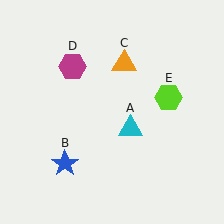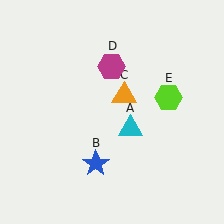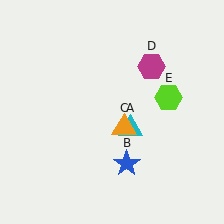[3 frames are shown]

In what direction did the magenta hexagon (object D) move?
The magenta hexagon (object D) moved right.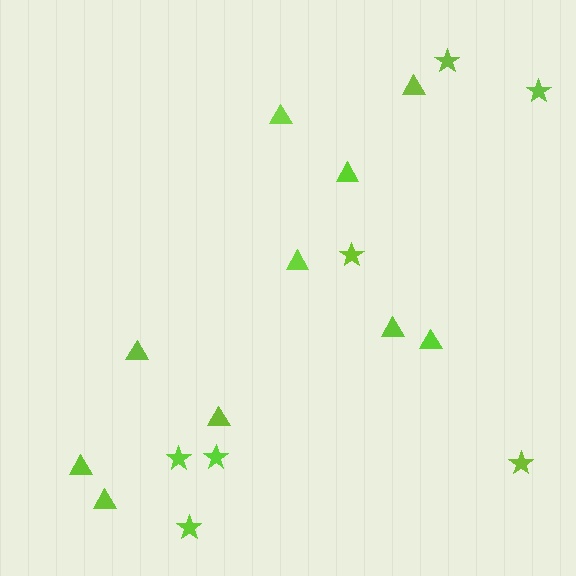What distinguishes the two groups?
There are 2 groups: one group of triangles (10) and one group of stars (7).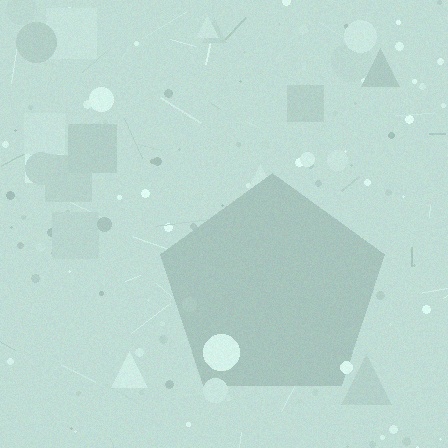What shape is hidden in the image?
A pentagon is hidden in the image.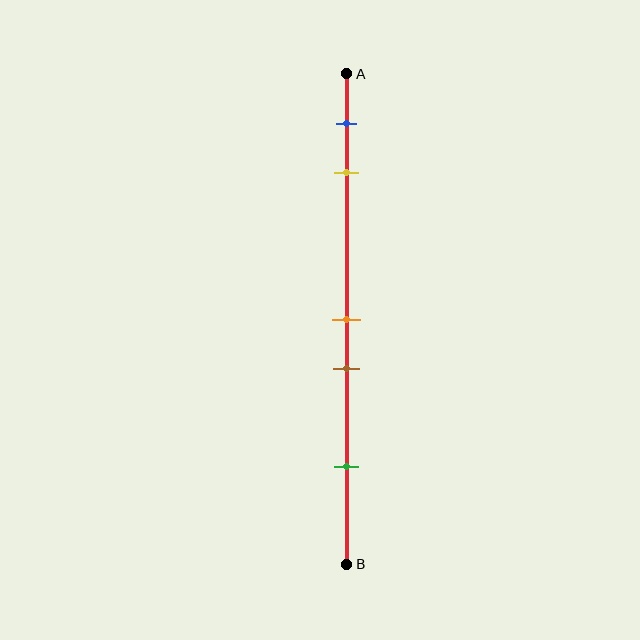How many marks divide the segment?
There are 5 marks dividing the segment.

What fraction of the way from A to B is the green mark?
The green mark is approximately 80% (0.8) of the way from A to B.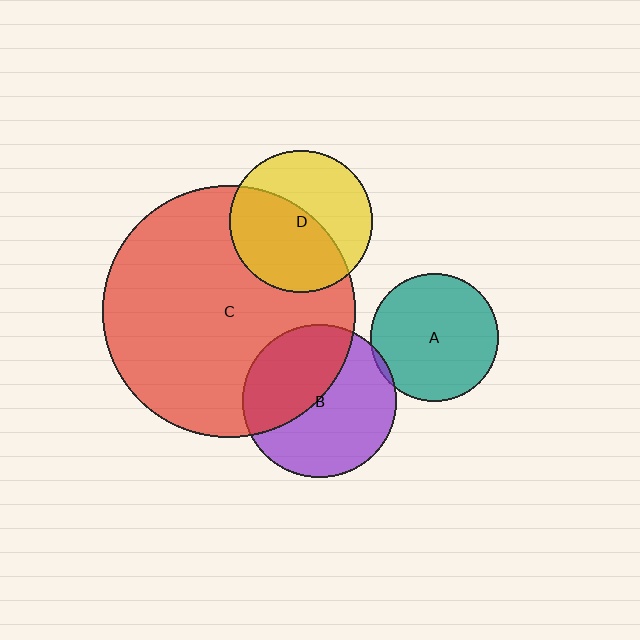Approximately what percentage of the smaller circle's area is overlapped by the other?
Approximately 55%.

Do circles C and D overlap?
Yes.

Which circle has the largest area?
Circle C (red).